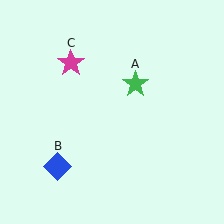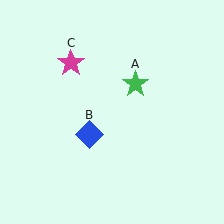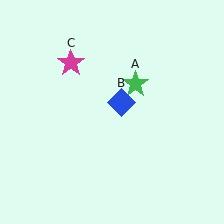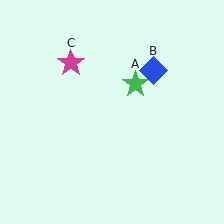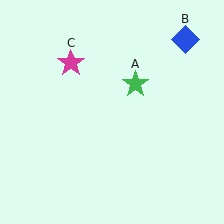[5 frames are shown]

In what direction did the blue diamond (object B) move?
The blue diamond (object B) moved up and to the right.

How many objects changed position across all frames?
1 object changed position: blue diamond (object B).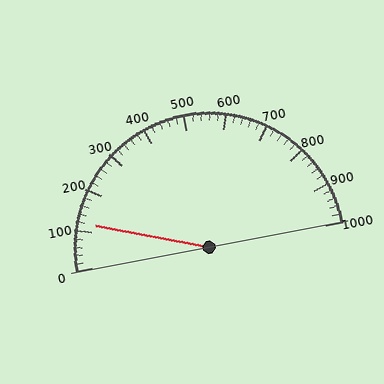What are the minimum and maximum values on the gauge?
The gauge ranges from 0 to 1000.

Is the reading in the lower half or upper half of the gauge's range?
The reading is in the lower half of the range (0 to 1000).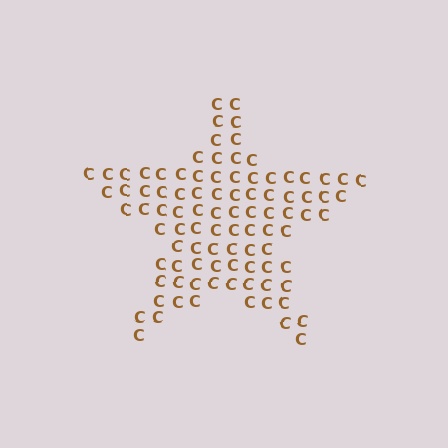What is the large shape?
The large shape is a star.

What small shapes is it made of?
It is made of small letter C's.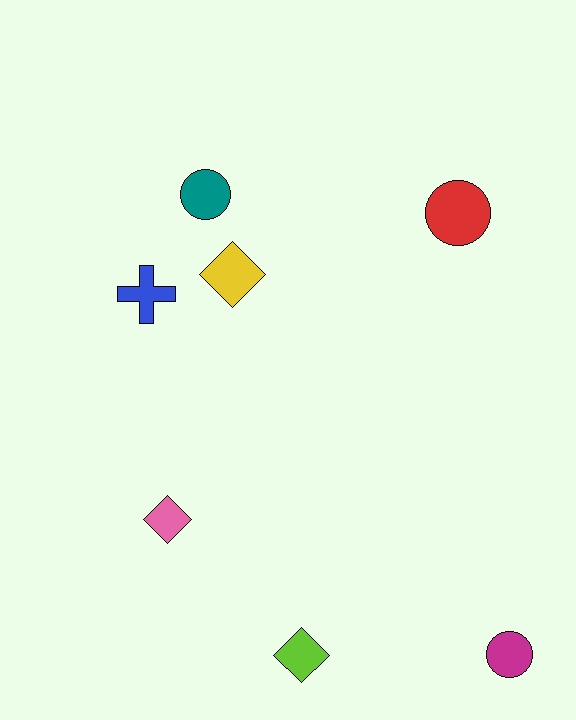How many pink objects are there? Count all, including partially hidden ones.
There is 1 pink object.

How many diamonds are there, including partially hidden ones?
There are 3 diamonds.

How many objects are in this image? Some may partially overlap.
There are 7 objects.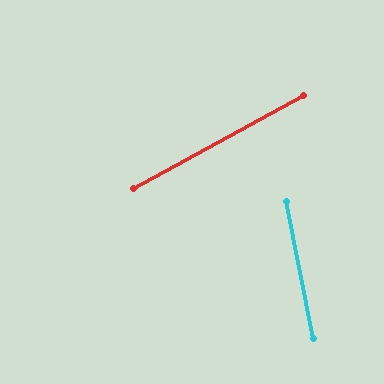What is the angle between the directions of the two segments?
Approximately 72 degrees.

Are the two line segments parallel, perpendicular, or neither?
Neither parallel nor perpendicular — they differ by about 72°.